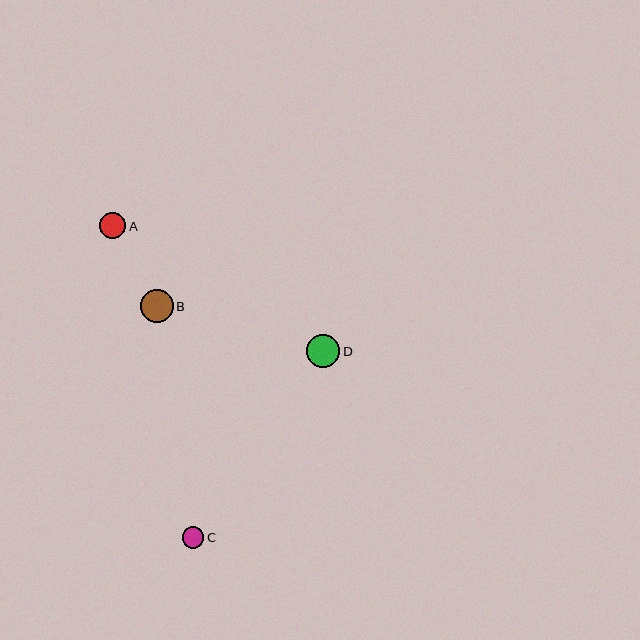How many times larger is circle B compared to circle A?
Circle B is approximately 1.3 times the size of circle A.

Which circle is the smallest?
Circle C is the smallest with a size of approximately 22 pixels.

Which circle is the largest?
Circle D is the largest with a size of approximately 33 pixels.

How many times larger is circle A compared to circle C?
Circle A is approximately 1.2 times the size of circle C.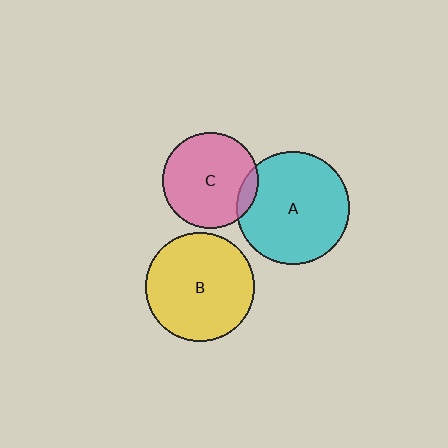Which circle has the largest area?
Circle A (cyan).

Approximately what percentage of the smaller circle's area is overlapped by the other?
Approximately 10%.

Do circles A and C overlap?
Yes.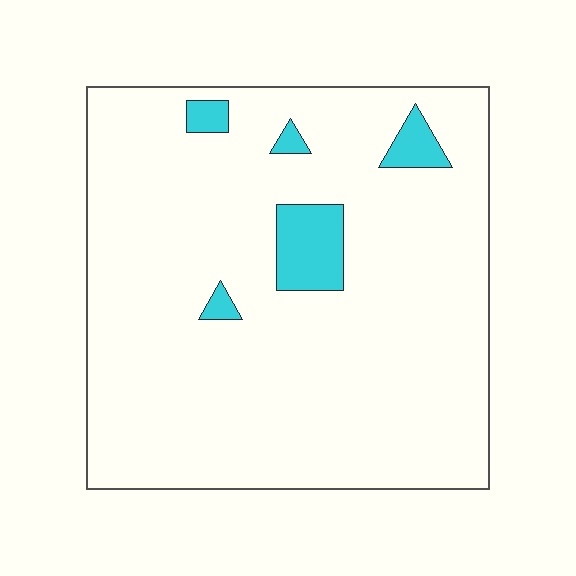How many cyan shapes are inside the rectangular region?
5.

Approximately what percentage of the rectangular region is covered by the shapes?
Approximately 5%.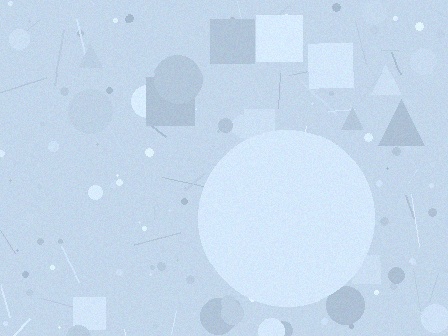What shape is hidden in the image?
A circle is hidden in the image.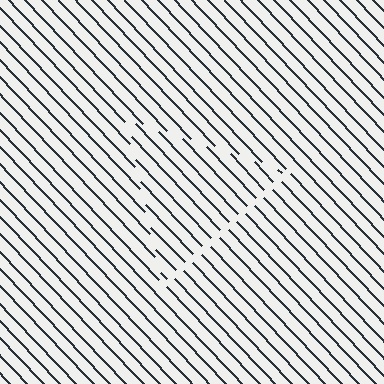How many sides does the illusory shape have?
3 sides — the line-ends trace a triangle.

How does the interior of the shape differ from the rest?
The interior of the shape contains the same grating, shifted by half a period — the contour is defined by the phase discontinuity where line-ends from the inner and outer gratings abut.